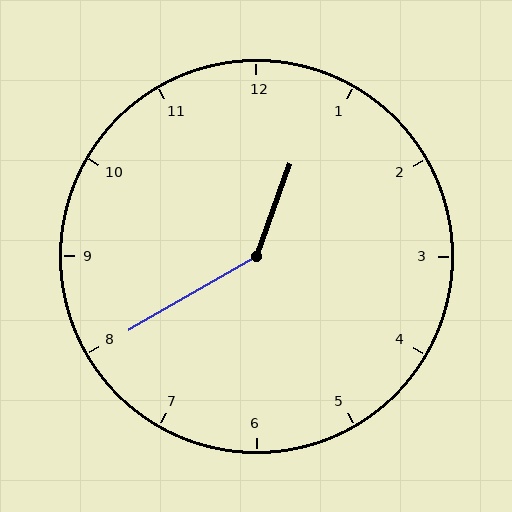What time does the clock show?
12:40.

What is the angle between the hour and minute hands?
Approximately 140 degrees.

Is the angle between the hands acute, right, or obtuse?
It is obtuse.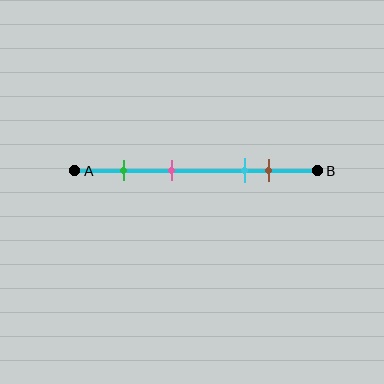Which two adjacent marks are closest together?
The cyan and brown marks are the closest adjacent pair.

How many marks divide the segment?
There are 4 marks dividing the segment.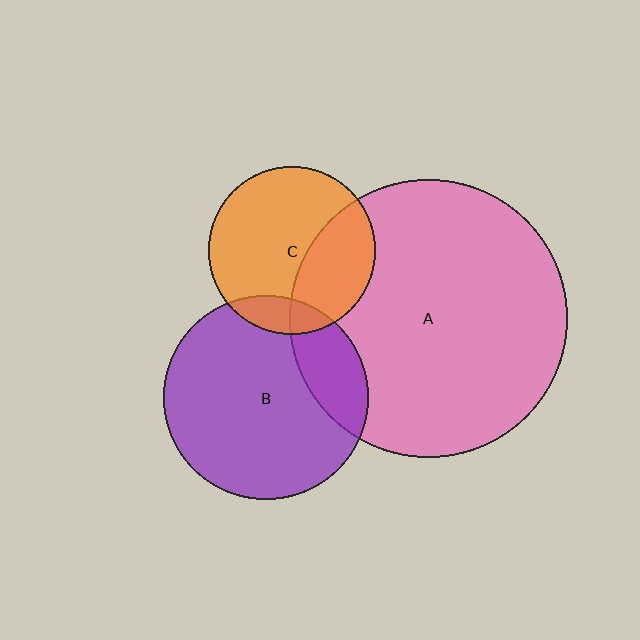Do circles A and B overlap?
Yes.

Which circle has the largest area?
Circle A (pink).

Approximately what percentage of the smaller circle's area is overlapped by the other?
Approximately 20%.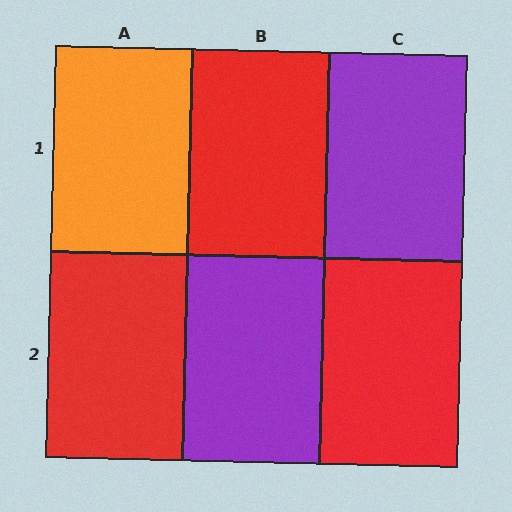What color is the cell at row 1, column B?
Red.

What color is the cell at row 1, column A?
Orange.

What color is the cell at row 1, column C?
Purple.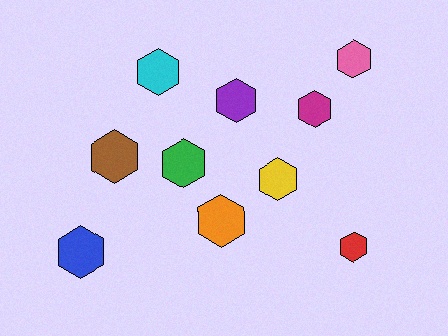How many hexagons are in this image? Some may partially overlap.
There are 10 hexagons.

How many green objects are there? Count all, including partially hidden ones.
There is 1 green object.